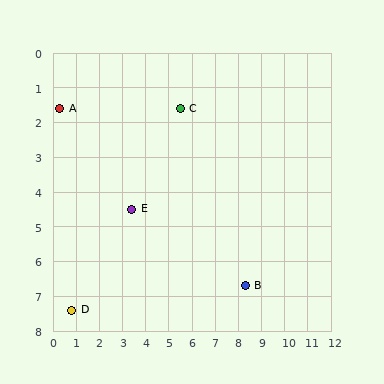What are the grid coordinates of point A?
Point A is at approximately (0.3, 1.6).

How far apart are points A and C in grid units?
Points A and C are about 5.2 grid units apart.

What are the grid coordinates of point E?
Point E is at approximately (3.4, 4.5).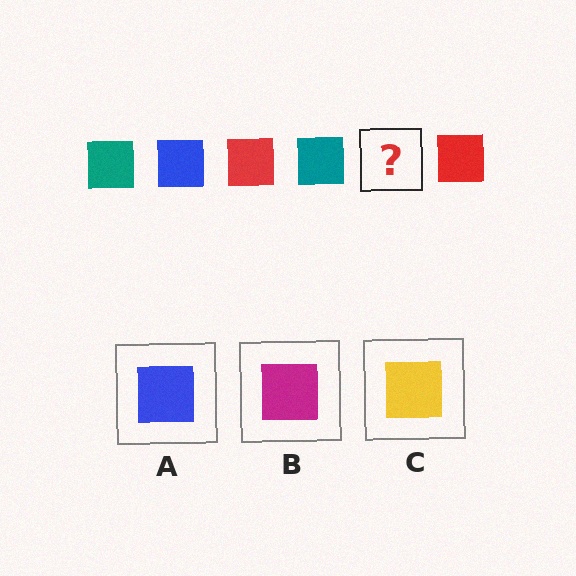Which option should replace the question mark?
Option A.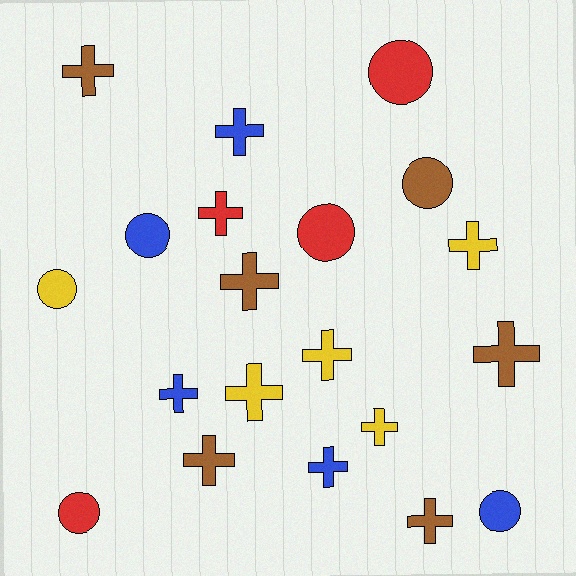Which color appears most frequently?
Brown, with 6 objects.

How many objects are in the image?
There are 20 objects.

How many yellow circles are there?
There is 1 yellow circle.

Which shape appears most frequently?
Cross, with 13 objects.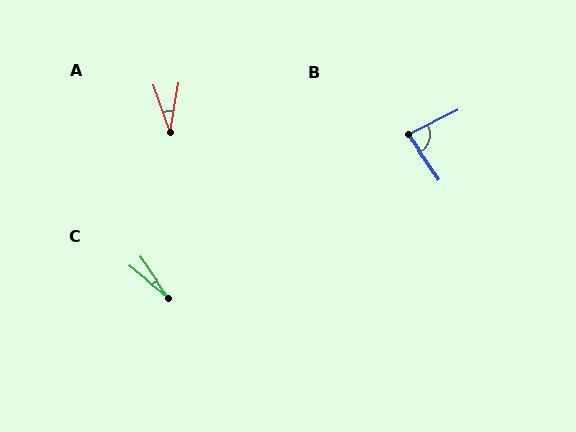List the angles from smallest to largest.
C (16°), A (29°), B (81°).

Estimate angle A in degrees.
Approximately 29 degrees.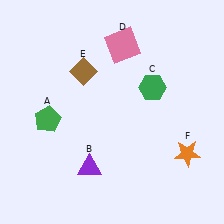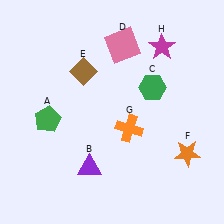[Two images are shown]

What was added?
An orange cross (G), a magenta star (H) were added in Image 2.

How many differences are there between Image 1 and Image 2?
There are 2 differences between the two images.